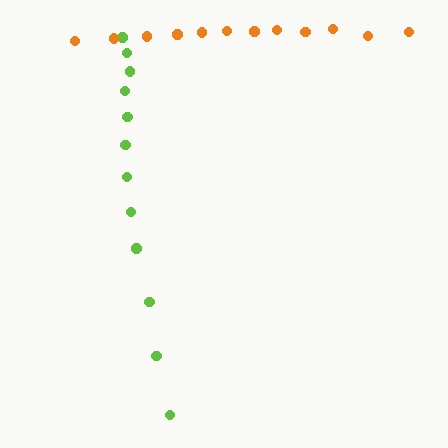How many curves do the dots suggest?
There are 2 distinct paths.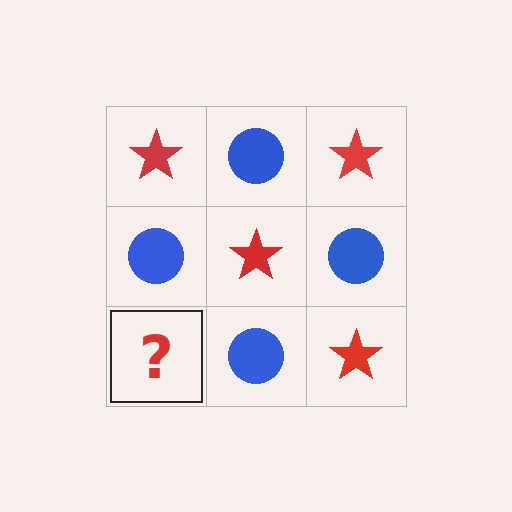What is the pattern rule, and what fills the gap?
The rule is that it alternates red star and blue circle in a checkerboard pattern. The gap should be filled with a red star.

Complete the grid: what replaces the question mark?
The question mark should be replaced with a red star.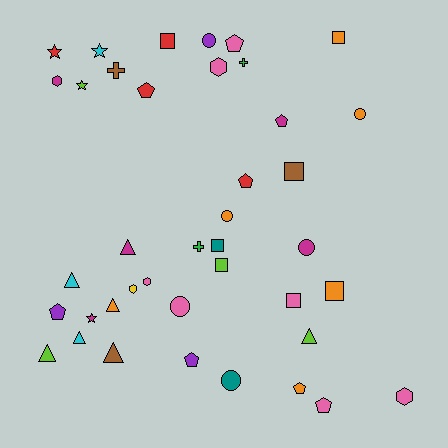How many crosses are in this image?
There are 3 crosses.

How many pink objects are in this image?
There are 7 pink objects.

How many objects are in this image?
There are 40 objects.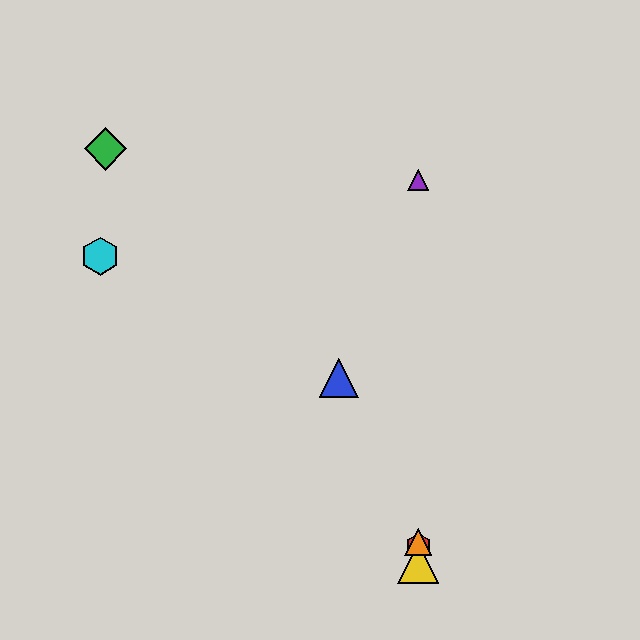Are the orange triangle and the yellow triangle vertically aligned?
Yes, both are at x≈418.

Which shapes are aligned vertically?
The red hexagon, the yellow triangle, the purple triangle, the orange triangle are aligned vertically.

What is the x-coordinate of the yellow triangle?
The yellow triangle is at x≈418.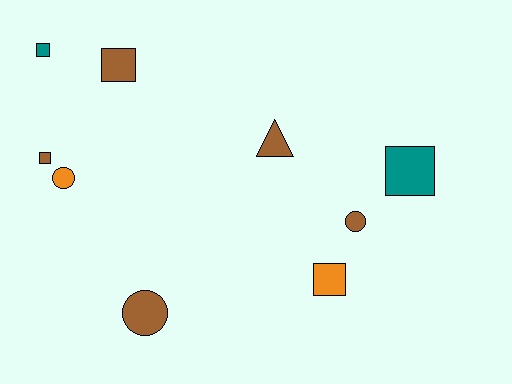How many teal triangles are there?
There are no teal triangles.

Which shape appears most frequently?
Square, with 5 objects.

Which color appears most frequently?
Brown, with 5 objects.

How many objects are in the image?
There are 9 objects.